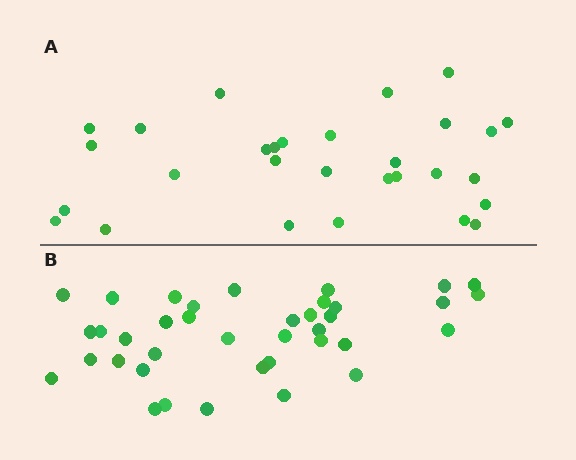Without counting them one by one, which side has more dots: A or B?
Region B (the bottom region) has more dots.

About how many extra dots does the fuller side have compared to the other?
Region B has roughly 8 or so more dots than region A.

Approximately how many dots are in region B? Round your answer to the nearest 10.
About 40 dots. (The exact count is 38, which rounds to 40.)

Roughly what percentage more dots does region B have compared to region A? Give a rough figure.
About 30% more.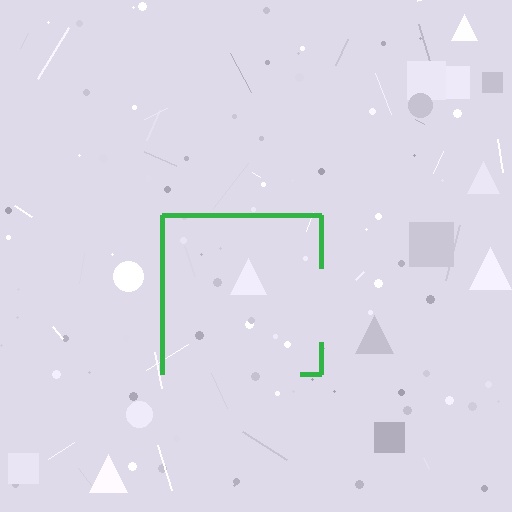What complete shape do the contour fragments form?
The contour fragments form a square.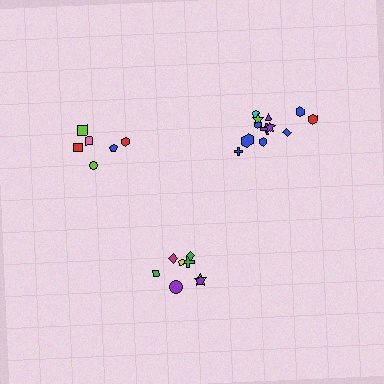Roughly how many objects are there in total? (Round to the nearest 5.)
Roughly 25 objects in total.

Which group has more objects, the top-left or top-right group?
The top-right group.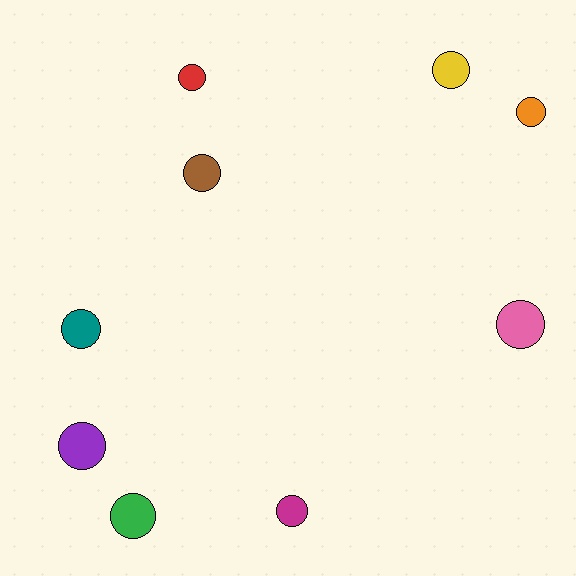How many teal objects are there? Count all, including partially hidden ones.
There is 1 teal object.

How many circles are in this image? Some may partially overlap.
There are 9 circles.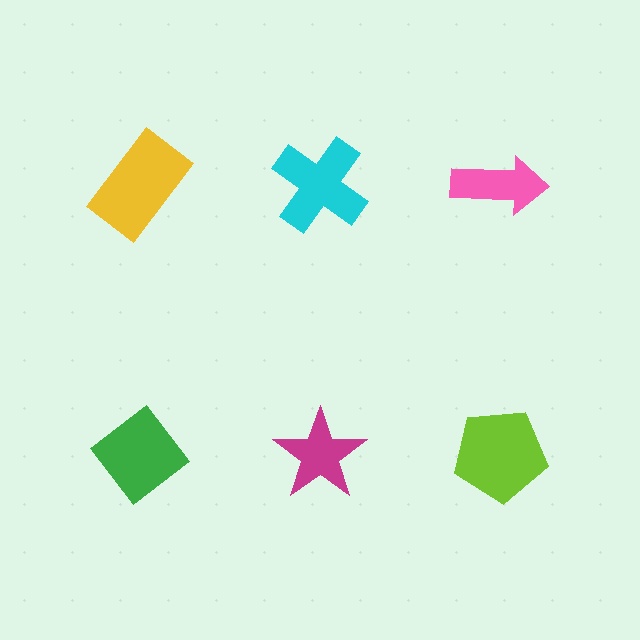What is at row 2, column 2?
A magenta star.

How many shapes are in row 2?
3 shapes.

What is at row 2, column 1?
A green diamond.